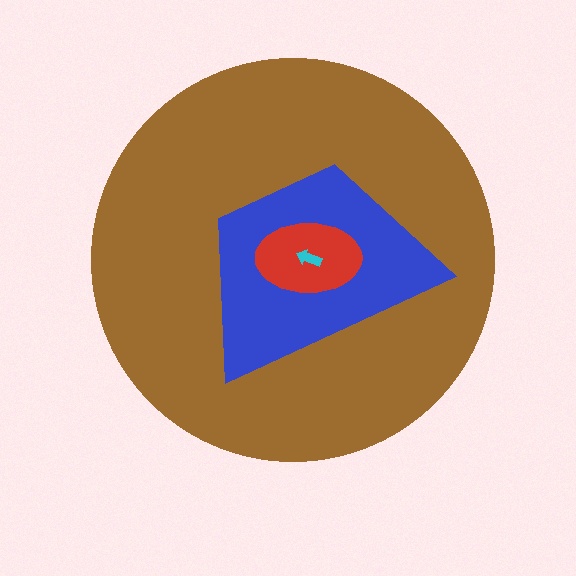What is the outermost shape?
The brown circle.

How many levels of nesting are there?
4.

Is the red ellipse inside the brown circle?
Yes.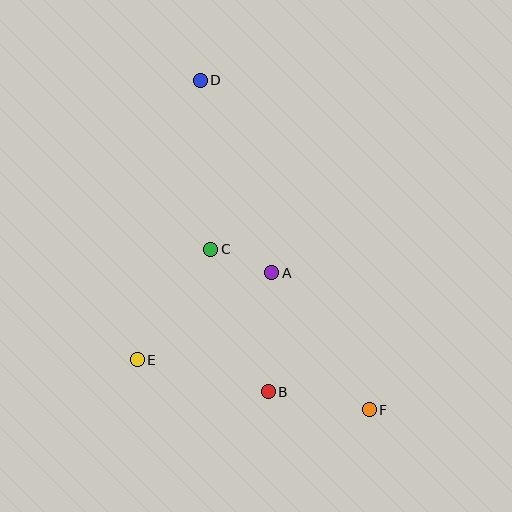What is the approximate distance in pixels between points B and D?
The distance between B and D is approximately 319 pixels.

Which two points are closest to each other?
Points A and C are closest to each other.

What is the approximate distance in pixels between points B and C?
The distance between B and C is approximately 154 pixels.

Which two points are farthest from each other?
Points D and F are farthest from each other.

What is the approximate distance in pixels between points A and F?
The distance between A and F is approximately 168 pixels.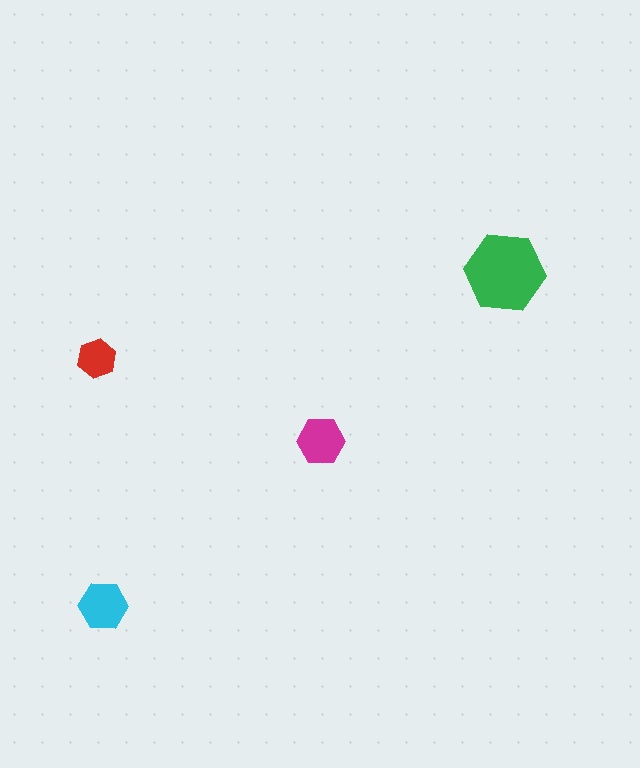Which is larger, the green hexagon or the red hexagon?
The green one.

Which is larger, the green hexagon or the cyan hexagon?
The green one.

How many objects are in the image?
There are 4 objects in the image.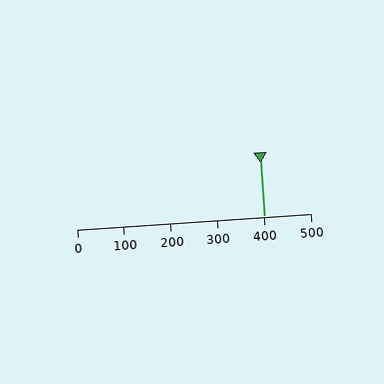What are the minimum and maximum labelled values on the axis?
The axis runs from 0 to 500.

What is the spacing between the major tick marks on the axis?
The major ticks are spaced 100 apart.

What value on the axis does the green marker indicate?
The marker indicates approximately 400.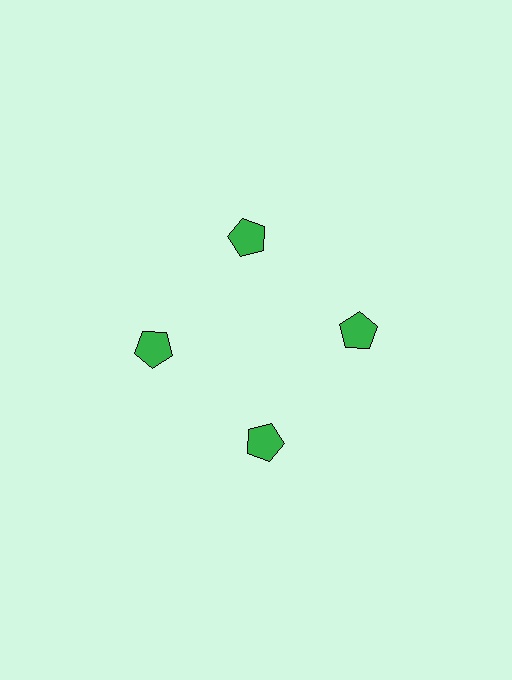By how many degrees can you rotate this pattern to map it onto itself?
The pattern maps onto itself every 90 degrees of rotation.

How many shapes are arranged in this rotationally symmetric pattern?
There are 4 shapes, arranged in 4 groups of 1.